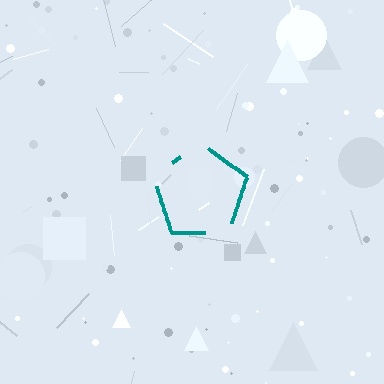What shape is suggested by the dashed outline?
The dashed outline suggests a pentagon.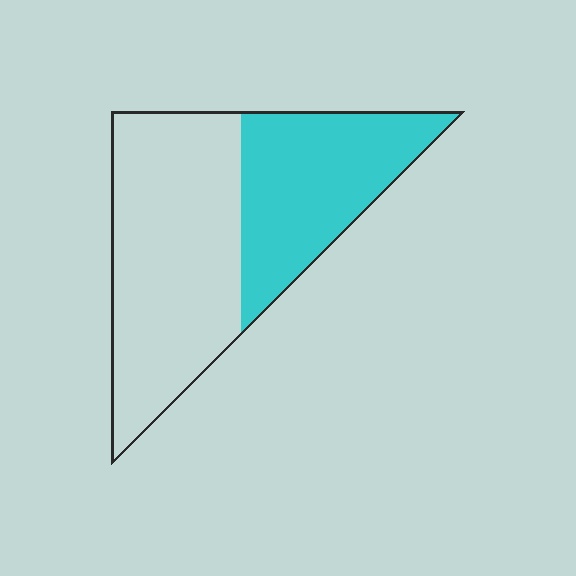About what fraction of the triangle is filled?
About two fifths (2/5).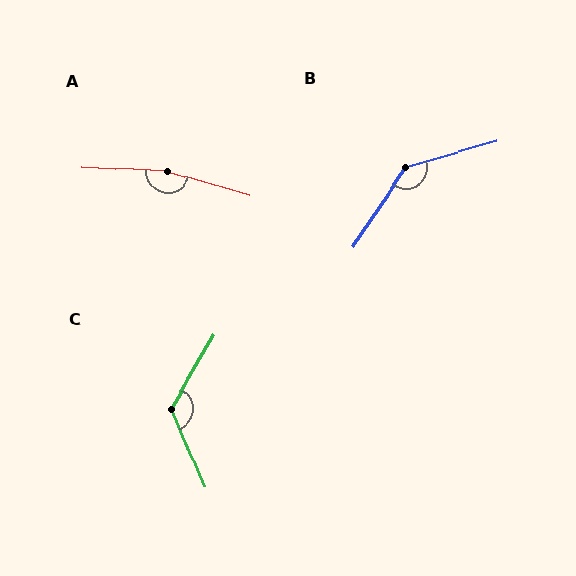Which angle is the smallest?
C, at approximately 127 degrees.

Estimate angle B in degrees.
Approximately 140 degrees.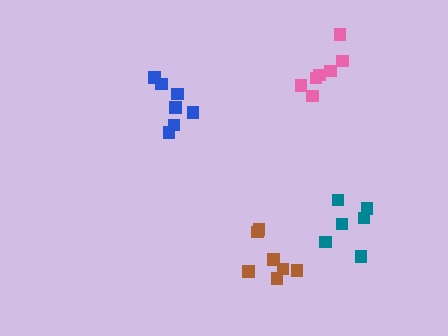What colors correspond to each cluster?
The clusters are colored: pink, brown, teal, blue.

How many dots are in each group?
Group 1: 7 dots, Group 2: 7 dots, Group 3: 6 dots, Group 4: 7 dots (27 total).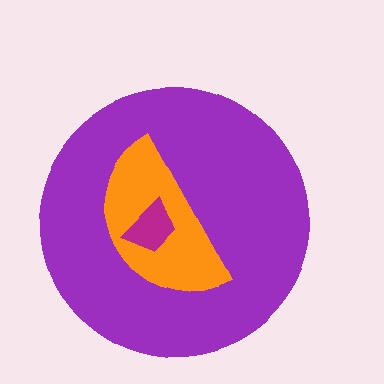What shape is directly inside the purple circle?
The orange semicircle.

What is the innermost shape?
The magenta trapezoid.